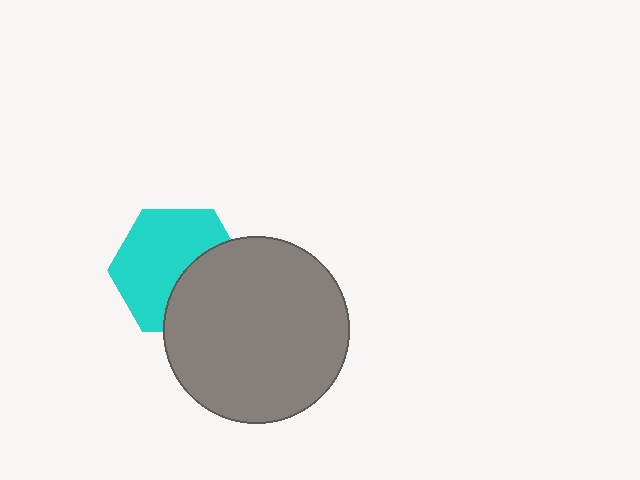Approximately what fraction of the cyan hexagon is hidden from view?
Roughly 38% of the cyan hexagon is hidden behind the gray circle.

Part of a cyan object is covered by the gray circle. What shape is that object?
It is a hexagon.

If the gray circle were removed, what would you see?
You would see the complete cyan hexagon.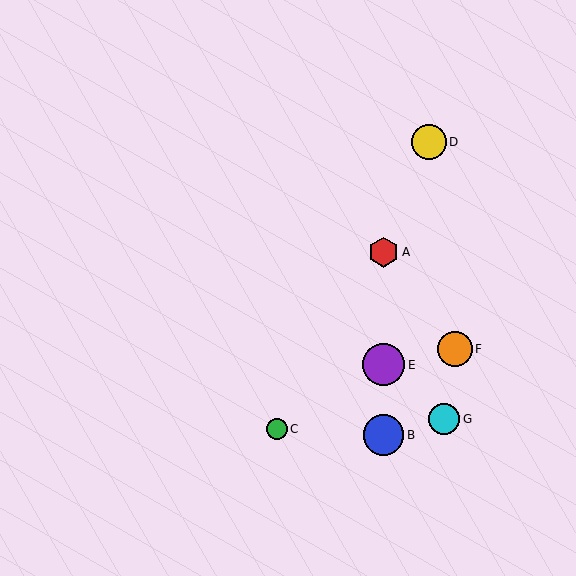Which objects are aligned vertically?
Objects A, B, E are aligned vertically.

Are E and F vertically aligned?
No, E is at x≈384 and F is at x≈455.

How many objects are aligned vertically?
3 objects (A, B, E) are aligned vertically.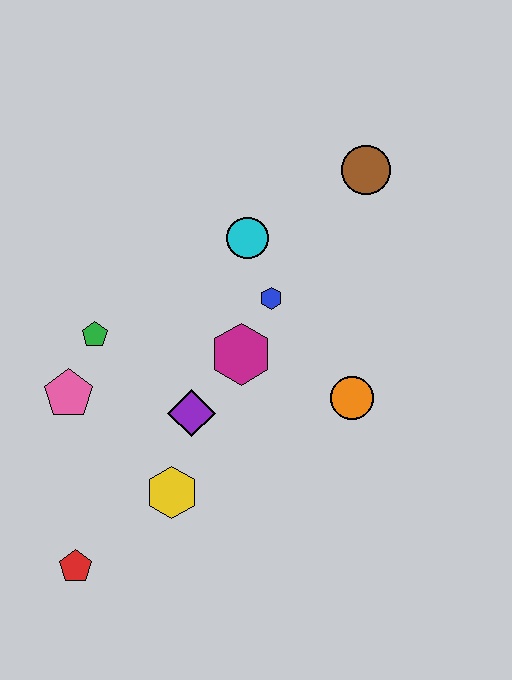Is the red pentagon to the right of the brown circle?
No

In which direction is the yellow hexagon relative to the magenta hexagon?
The yellow hexagon is below the magenta hexagon.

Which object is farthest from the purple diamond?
The brown circle is farthest from the purple diamond.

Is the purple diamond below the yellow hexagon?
No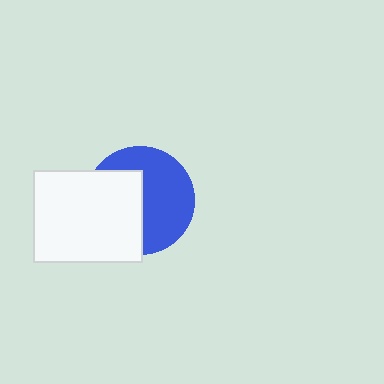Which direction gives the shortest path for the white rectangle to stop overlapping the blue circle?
Moving left gives the shortest separation.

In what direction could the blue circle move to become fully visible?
The blue circle could move right. That would shift it out from behind the white rectangle entirely.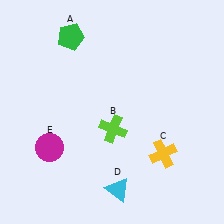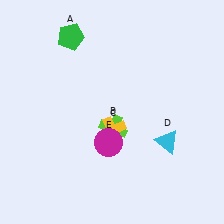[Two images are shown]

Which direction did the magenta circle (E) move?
The magenta circle (E) moved right.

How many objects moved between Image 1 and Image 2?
3 objects moved between the two images.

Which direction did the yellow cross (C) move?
The yellow cross (C) moved left.